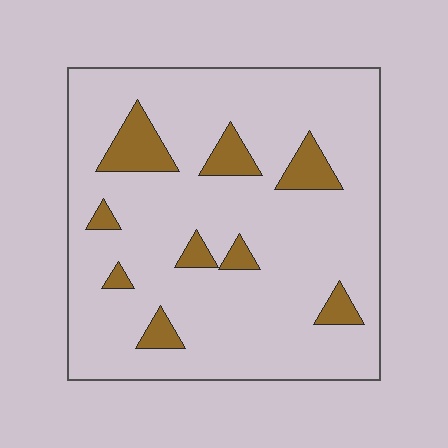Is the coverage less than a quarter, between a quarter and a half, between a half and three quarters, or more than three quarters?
Less than a quarter.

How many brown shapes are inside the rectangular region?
9.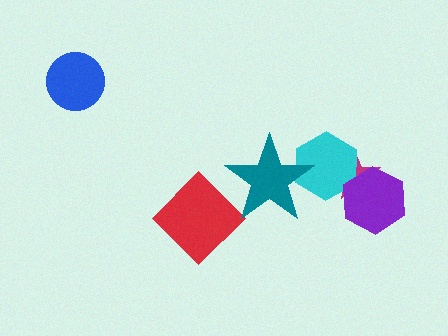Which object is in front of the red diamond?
The teal star is in front of the red diamond.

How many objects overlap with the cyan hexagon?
3 objects overlap with the cyan hexagon.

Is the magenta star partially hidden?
Yes, it is partially covered by another shape.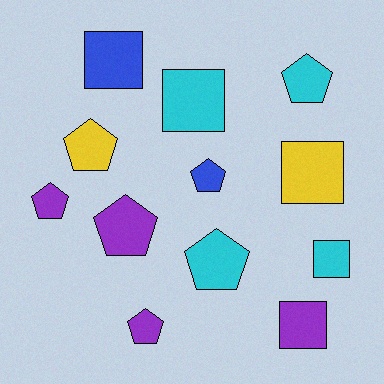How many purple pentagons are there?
There are 3 purple pentagons.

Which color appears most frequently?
Cyan, with 4 objects.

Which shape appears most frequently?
Pentagon, with 7 objects.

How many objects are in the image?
There are 12 objects.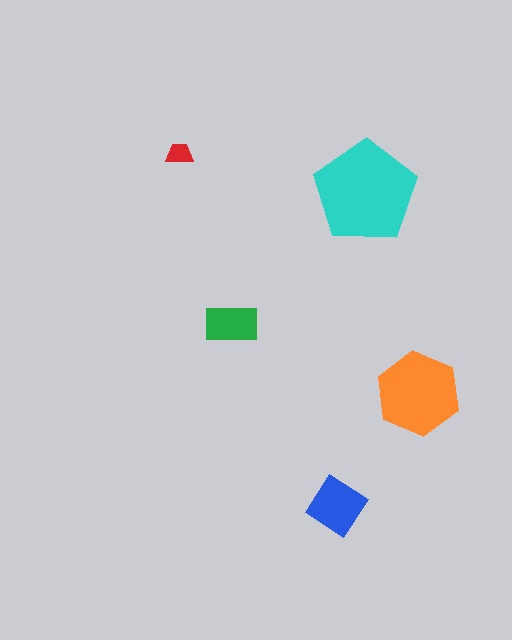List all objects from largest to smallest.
The cyan pentagon, the orange hexagon, the blue diamond, the green rectangle, the red trapezoid.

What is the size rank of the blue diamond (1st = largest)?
3rd.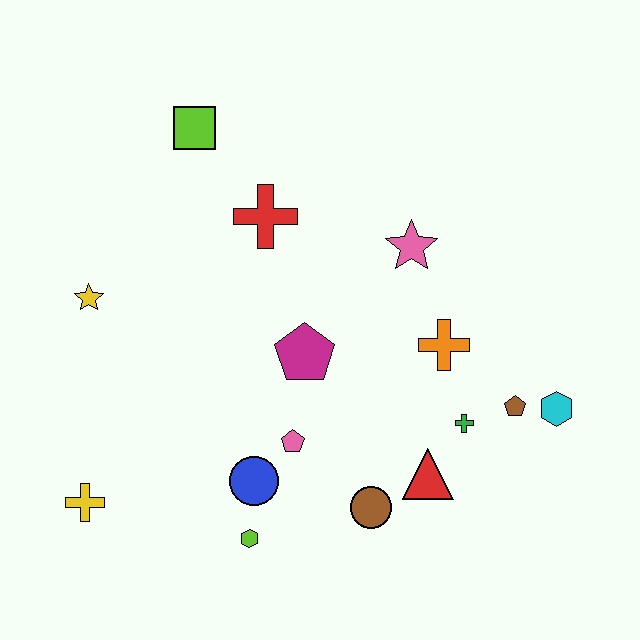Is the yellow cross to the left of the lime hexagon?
Yes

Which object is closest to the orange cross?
The green cross is closest to the orange cross.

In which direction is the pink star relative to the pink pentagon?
The pink star is above the pink pentagon.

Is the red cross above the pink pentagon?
Yes